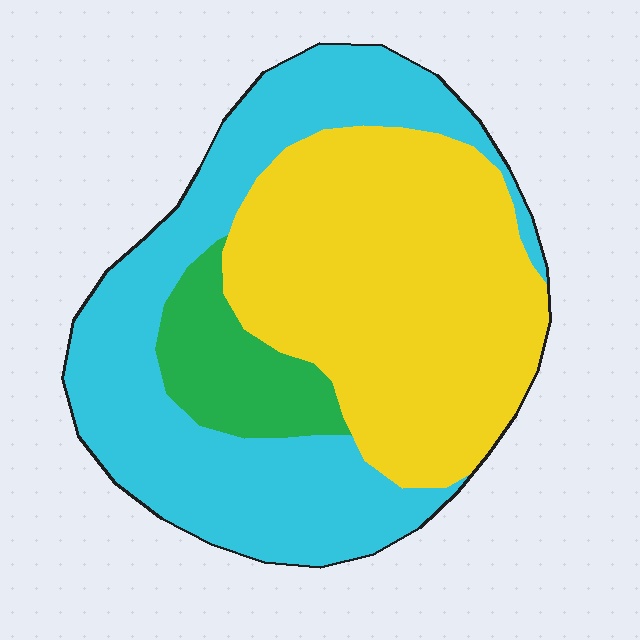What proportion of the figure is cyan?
Cyan covers around 45% of the figure.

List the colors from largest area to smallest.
From largest to smallest: yellow, cyan, green.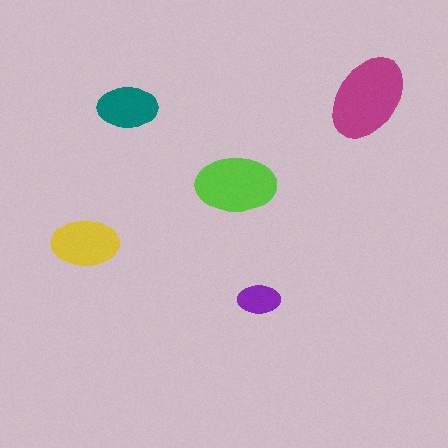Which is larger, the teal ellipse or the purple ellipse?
The teal one.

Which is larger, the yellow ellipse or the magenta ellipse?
The magenta one.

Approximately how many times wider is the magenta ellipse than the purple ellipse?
About 2 times wider.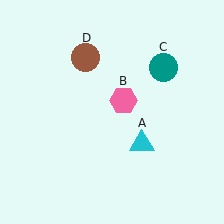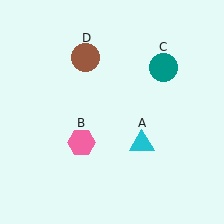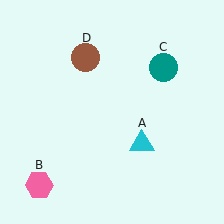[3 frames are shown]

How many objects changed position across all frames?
1 object changed position: pink hexagon (object B).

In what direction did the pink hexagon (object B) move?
The pink hexagon (object B) moved down and to the left.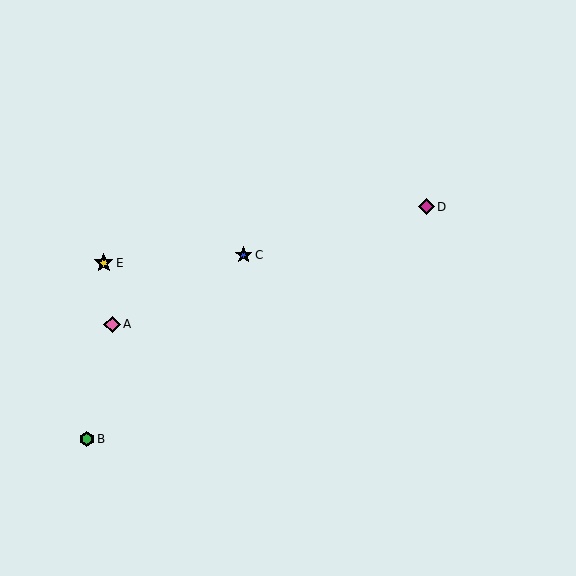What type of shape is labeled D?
Shape D is a magenta diamond.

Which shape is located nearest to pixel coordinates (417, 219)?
The magenta diamond (labeled D) at (426, 207) is nearest to that location.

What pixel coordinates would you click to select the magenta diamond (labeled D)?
Click at (426, 207) to select the magenta diamond D.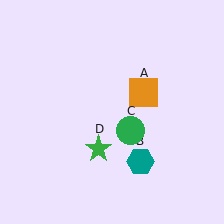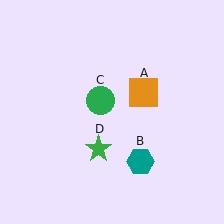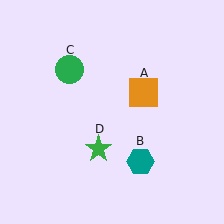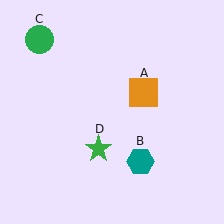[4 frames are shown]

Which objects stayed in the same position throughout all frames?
Orange square (object A) and teal hexagon (object B) and green star (object D) remained stationary.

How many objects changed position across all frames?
1 object changed position: green circle (object C).